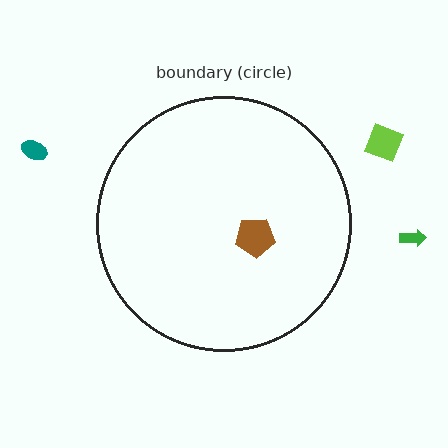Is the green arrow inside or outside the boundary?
Outside.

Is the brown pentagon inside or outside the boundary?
Inside.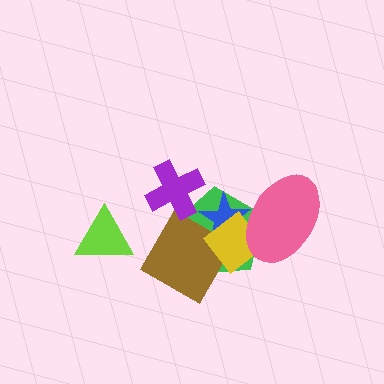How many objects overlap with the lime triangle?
0 objects overlap with the lime triangle.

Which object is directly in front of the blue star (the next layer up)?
The yellow diamond is directly in front of the blue star.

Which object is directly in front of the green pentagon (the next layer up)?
The brown diamond is directly in front of the green pentagon.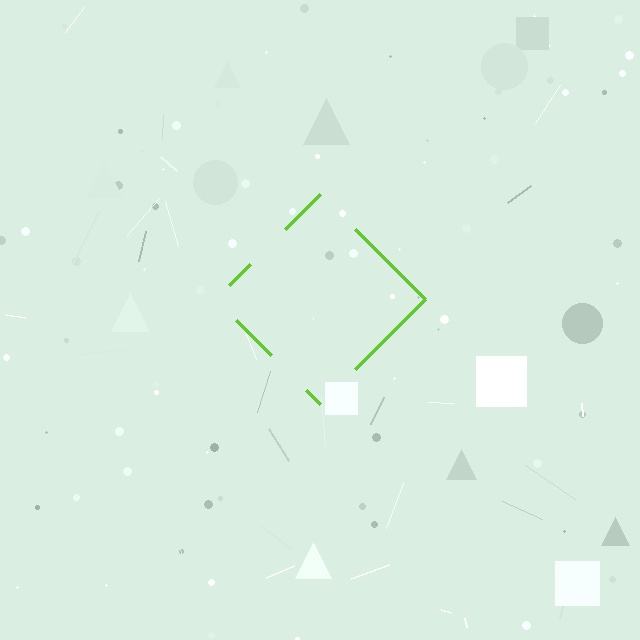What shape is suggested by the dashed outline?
The dashed outline suggests a diamond.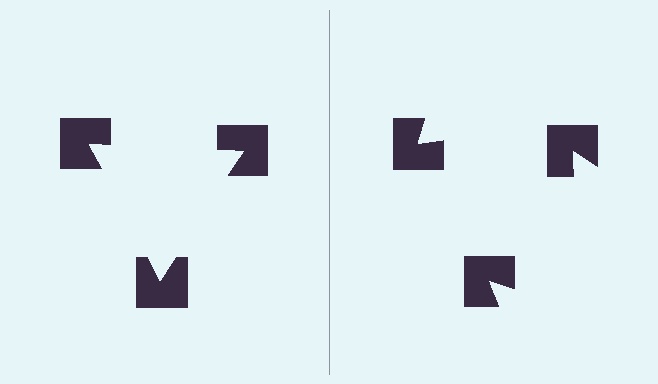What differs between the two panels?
The notched squares are positioned identically on both sides; only the wedge orientations differ. On the left they align to a triangle; on the right they are misaligned.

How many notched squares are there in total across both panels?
6 — 3 on each side.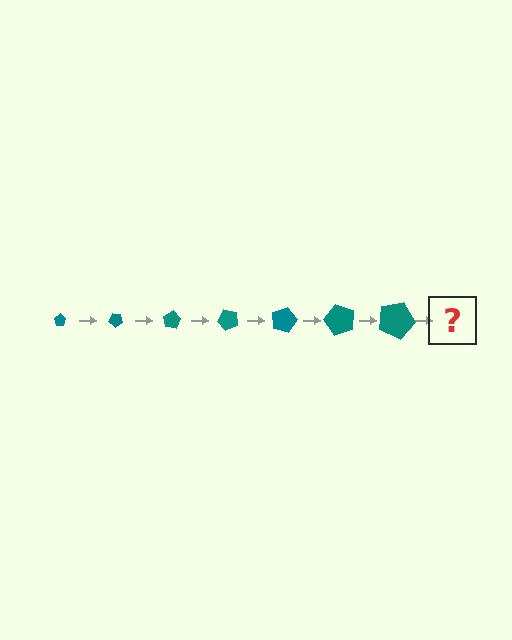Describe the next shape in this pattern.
It should be a pentagon, larger than the previous one and rotated 280 degrees from the start.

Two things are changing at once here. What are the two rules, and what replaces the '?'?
The two rules are that the pentagon grows larger each step and it rotates 40 degrees each step. The '?' should be a pentagon, larger than the previous one and rotated 280 degrees from the start.